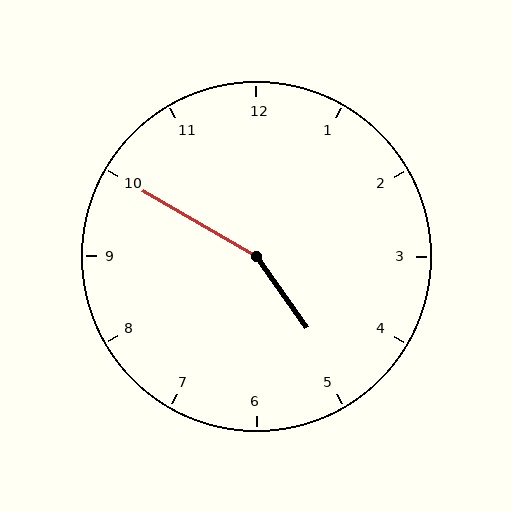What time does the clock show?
4:50.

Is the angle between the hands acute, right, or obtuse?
It is obtuse.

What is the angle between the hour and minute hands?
Approximately 155 degrees.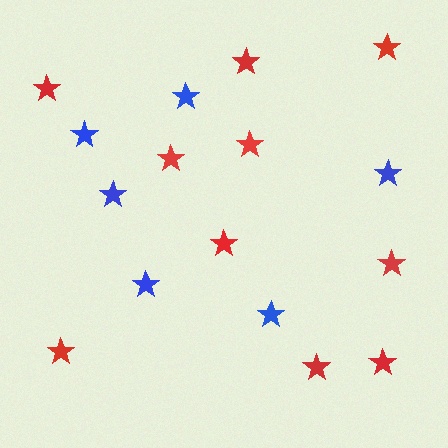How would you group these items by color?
There are 2 groups: one group of blue stars (6) and one group of red stars (10).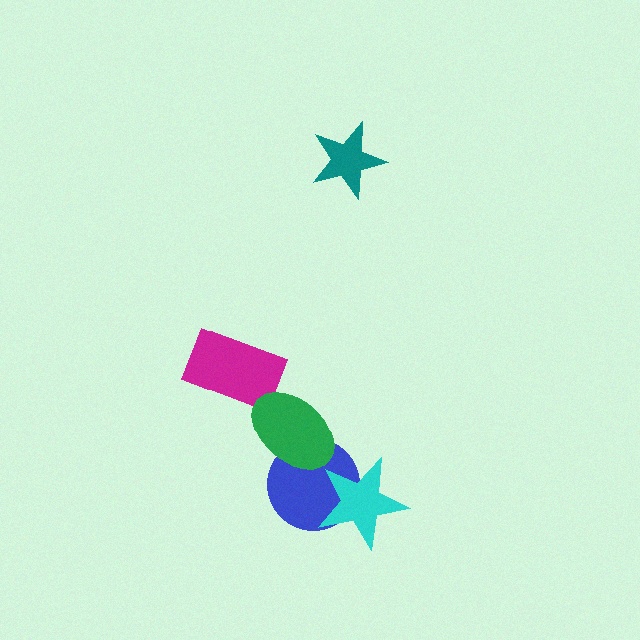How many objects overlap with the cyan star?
1 object overlaps with the cyan star.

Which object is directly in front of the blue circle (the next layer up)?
The cyan star is directly in front of the blue circle.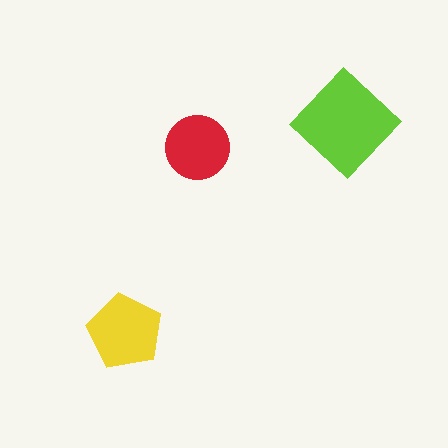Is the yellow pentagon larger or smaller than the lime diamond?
Smaller.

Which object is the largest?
The lime diamond.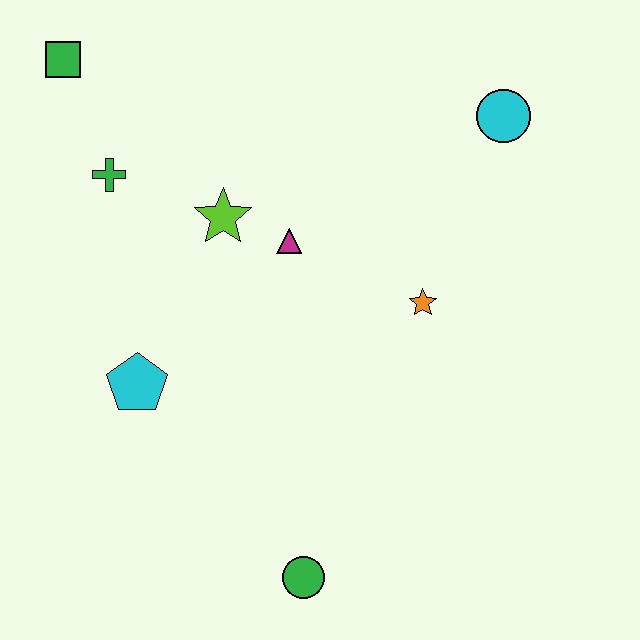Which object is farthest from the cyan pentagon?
The cyan circle is farthest from the cyan pentagon.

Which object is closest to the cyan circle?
The orange star is closest to the cyan circle.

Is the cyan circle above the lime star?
Yes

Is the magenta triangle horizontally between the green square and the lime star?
No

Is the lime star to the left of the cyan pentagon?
No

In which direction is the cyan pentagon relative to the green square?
The cyan pentagon is below the green square.